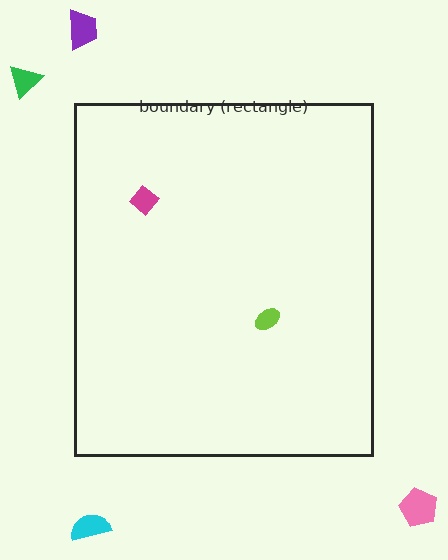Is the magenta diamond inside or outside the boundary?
Inside.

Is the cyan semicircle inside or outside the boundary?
Outside.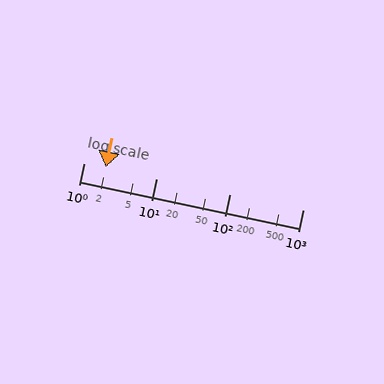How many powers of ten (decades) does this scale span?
The scale spans 3 decades, from 1 to 1000.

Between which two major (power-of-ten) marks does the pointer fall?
The pointer is between 1 and 10.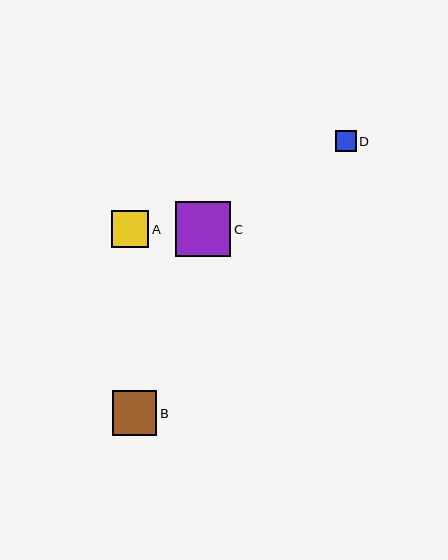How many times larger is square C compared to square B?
Square C is approximately 1.2 times the size of square B.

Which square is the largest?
Square C is the largest with a size of approximately 55 pixels.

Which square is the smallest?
Square D is the smallest with a size of approximately 21 pixels.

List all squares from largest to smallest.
From largest to smallest: C, B, A, D.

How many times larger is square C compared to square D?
Square C is approximately 2.6 times the size of square D.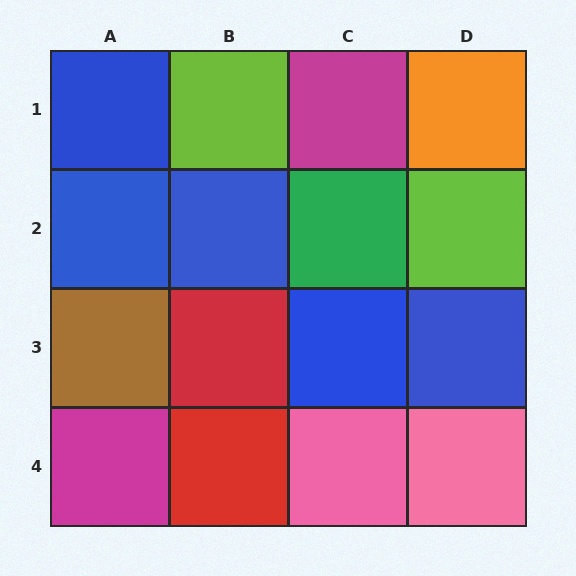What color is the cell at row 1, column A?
Blue.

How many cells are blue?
5 cells are blue.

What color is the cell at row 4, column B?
Red.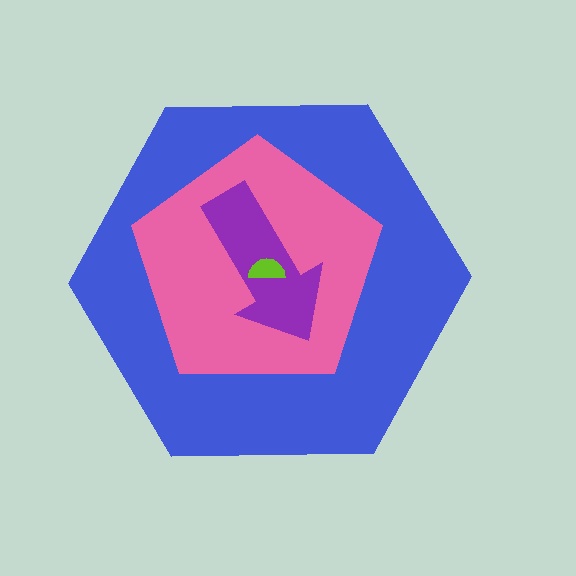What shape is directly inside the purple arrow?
The lime semicircle.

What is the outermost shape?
The blue hexagon.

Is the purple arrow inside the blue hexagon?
Yes.